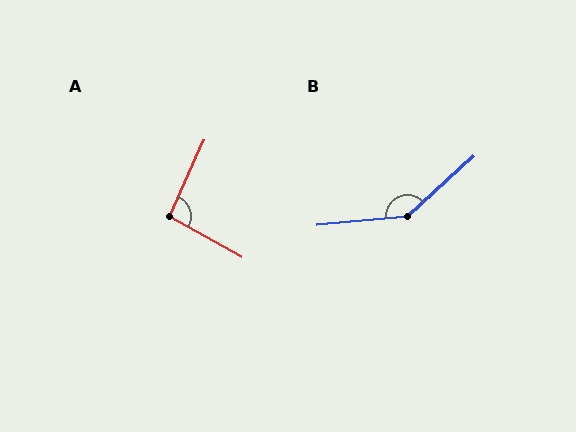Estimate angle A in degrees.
Approximately 95 degrees.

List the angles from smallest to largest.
A (95°), B (143°).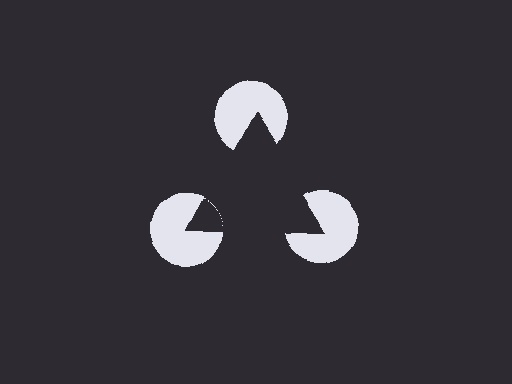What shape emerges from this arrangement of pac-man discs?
An illusory triangle — its edges are inferred from the aligned wedge cuts in the pac-man discs, not physically drawn.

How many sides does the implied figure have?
3 sides.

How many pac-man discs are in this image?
There are 3 — one at each vertex of the illusory triangle.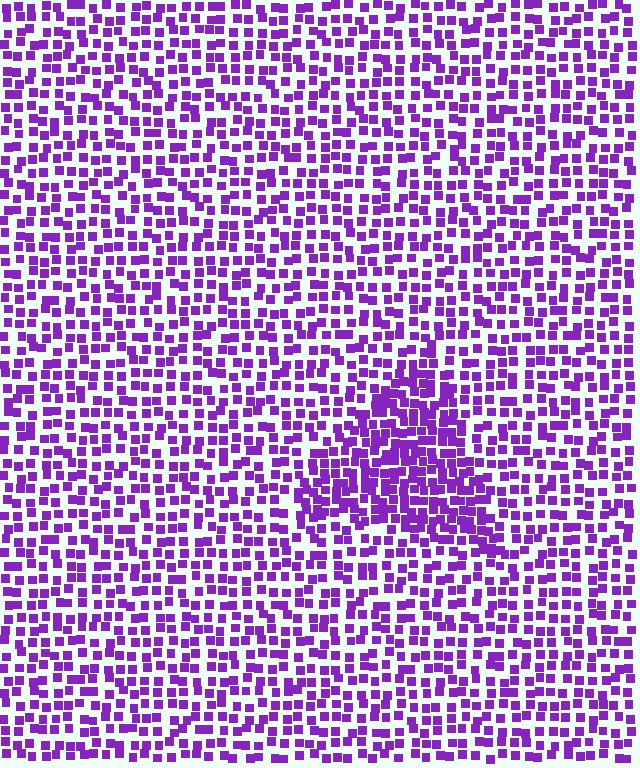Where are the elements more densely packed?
The elements are more densely packed inside the triangle boundary.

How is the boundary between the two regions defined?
The boundary is defined by a change in element density (approximately 1.7x ratio). All elements are the same color, size, and shape.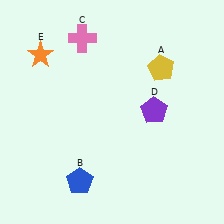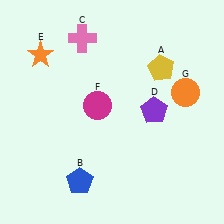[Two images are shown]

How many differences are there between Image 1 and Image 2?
There are 2 differences between the two images.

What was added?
A magenta circle (F), an orange circle (G) were added in Image 2.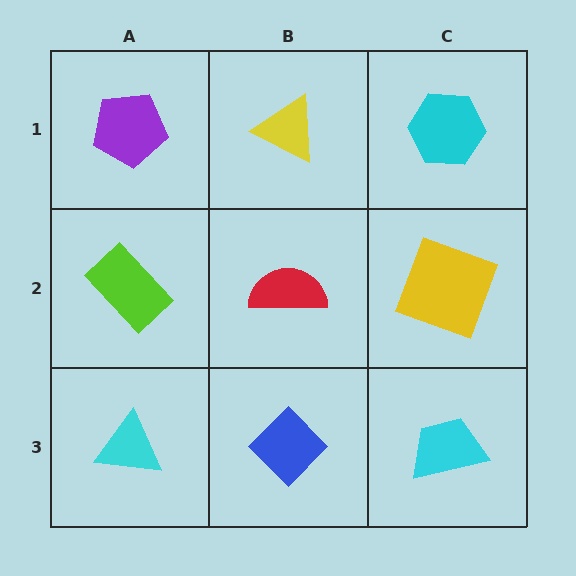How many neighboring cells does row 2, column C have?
3.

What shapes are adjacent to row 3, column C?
A yellow square (row 2, column C), a blue diamond (row 3, column B).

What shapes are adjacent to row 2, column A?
A purple pentagon (row 1, column A), a cyan triangle (row 3, column A), a red semicircle (row 2, column B).